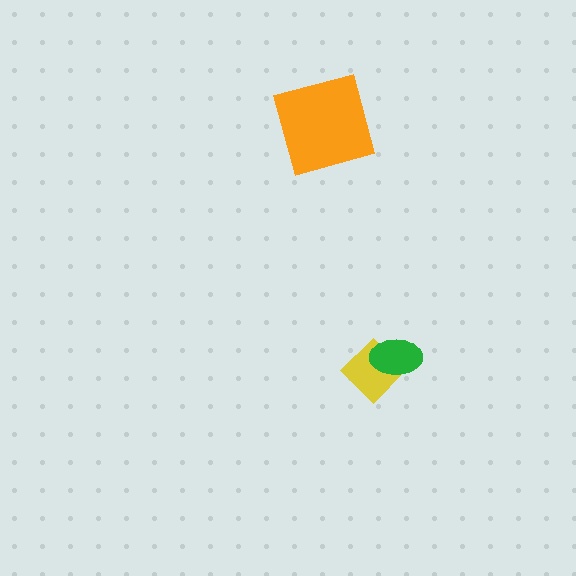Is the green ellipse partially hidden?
No, no other shape covers it.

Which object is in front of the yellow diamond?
The green ellipse is in front of the yellow diamond.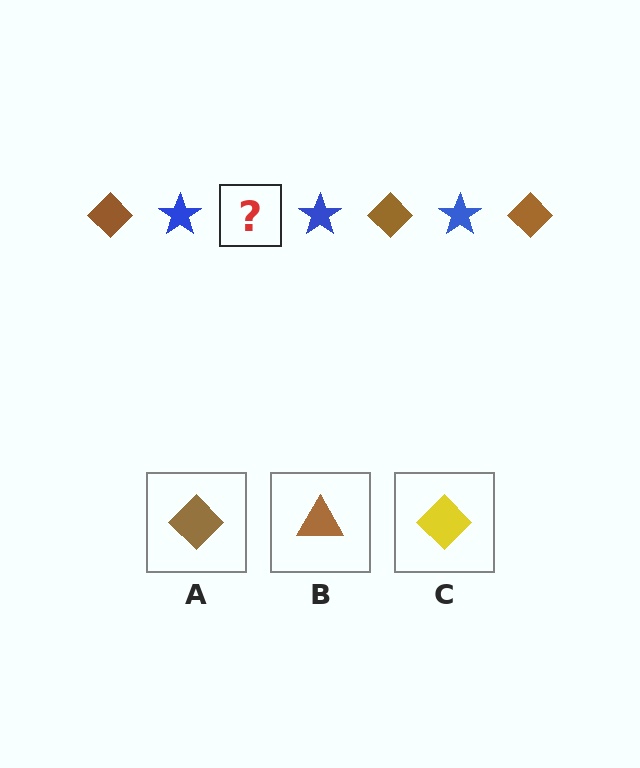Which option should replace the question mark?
Option A.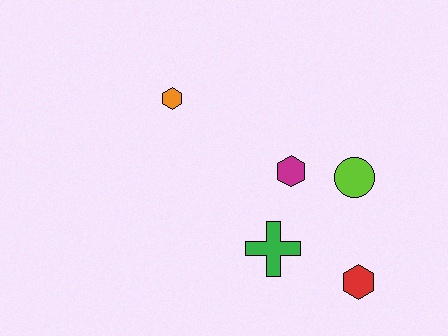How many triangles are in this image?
There are no triangles.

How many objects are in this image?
There are 5 objects.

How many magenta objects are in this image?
There is 1 magenta object.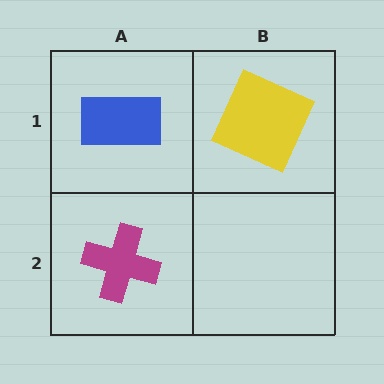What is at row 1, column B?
A yellow square.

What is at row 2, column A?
A magenta cross.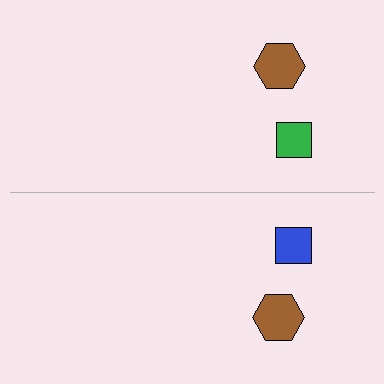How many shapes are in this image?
There are 4 shapes in this image.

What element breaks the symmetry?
The blue square on the bottom side breaks the symmetry — its mirror counterpart is green.